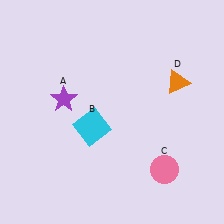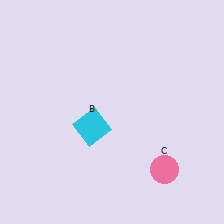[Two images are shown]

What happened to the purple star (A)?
The purple star (A) was removed in Image 2. It was in the top-left area of Image 1.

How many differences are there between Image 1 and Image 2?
There are 2 differences between the two images.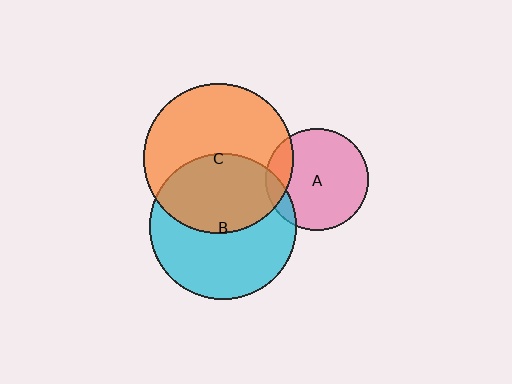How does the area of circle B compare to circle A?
Approximately 2.0 times.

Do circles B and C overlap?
Yes.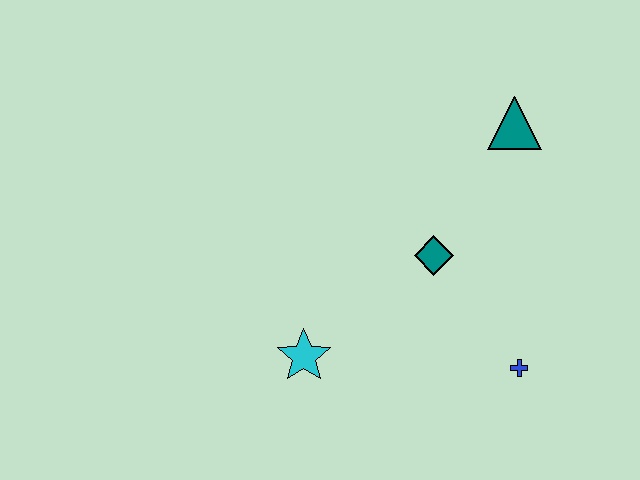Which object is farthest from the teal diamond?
The cyan star is farthest from the teal diamond.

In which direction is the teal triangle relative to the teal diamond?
The teal triangle is above the teal diamond.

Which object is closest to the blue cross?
The teal diamond is closest to the blue cross.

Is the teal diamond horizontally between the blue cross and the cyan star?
Yes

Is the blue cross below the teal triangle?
Yes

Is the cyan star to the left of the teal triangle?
Yes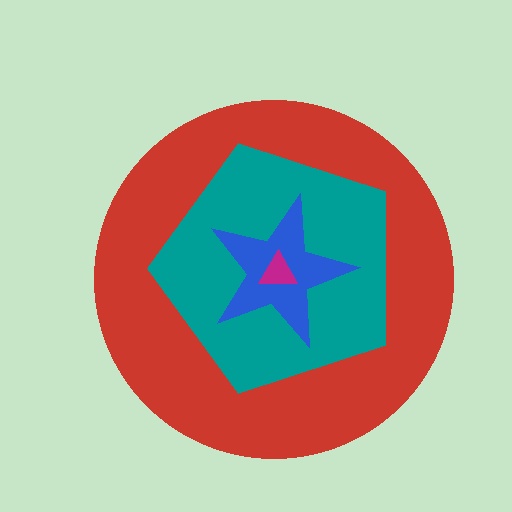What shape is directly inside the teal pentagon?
The blue star.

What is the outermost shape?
The red circle.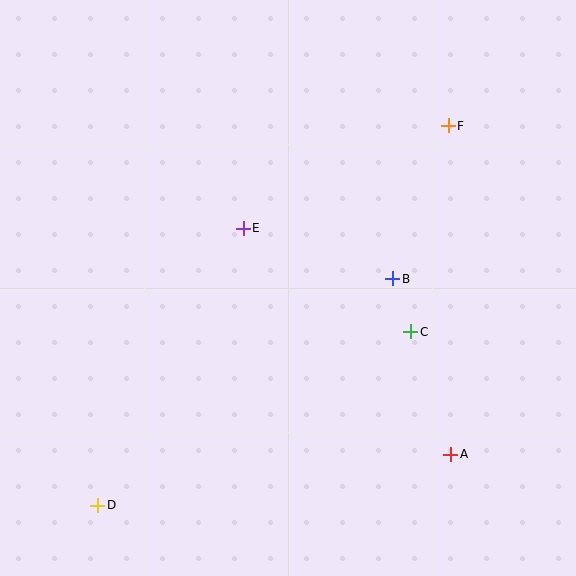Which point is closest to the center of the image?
Point E at (243, 228) is closest to the center.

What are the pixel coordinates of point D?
Point D is at (98, 505).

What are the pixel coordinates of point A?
Point A is at (451, 454).